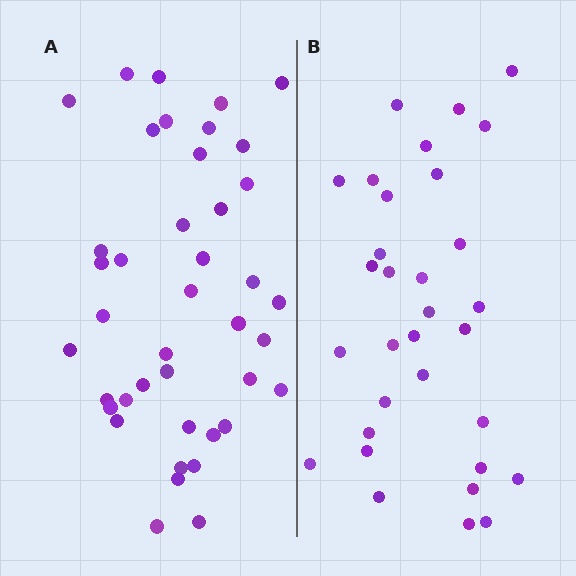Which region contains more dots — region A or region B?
Region A (the left region) has more dots.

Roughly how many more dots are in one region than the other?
Region A has roughly 8 or so more dots than region B.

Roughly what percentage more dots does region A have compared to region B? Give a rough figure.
About 30% more.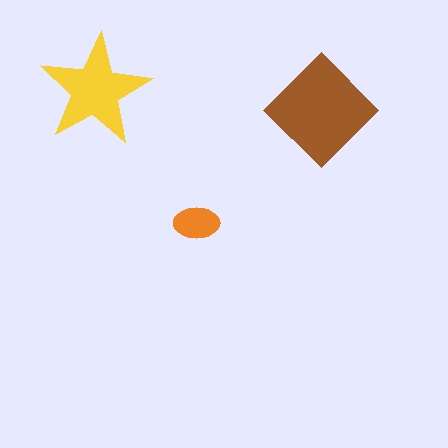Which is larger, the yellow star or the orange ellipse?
The yellow star.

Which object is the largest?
The brown diamond.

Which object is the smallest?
The orange ellipse.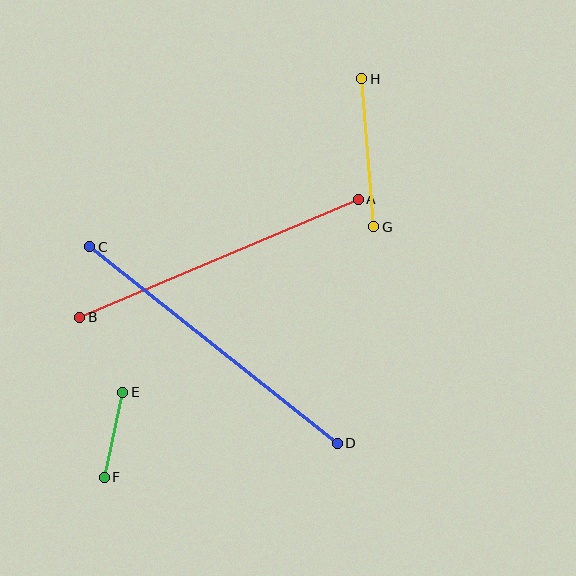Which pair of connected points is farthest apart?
Points C and D are farthest apart.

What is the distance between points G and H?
The distance is approximately 148 pixels.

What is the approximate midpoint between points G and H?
The midpoint is at approximately (368, 153) pixels.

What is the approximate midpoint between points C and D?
The midpoint is at approximately (213, 345) pixels.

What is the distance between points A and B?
The distance is approximately 302 pixels.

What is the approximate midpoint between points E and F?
The midpoint is at approximately (113, 435) pixels.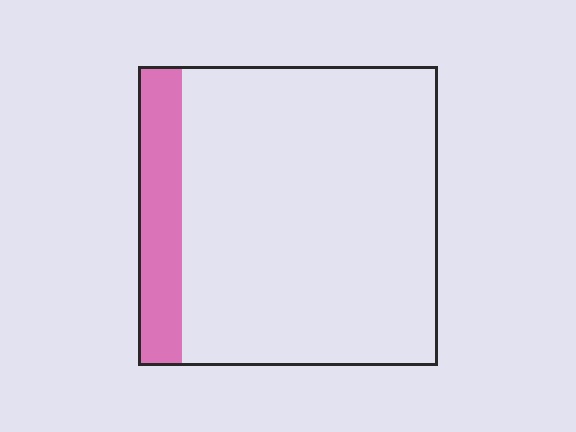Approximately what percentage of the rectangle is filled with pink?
Approximately 15%.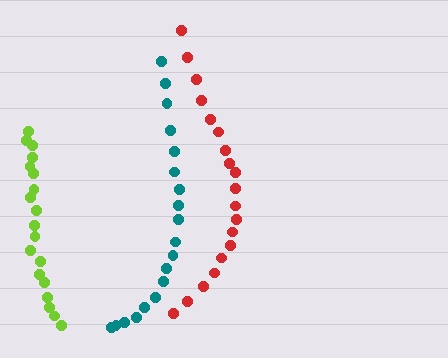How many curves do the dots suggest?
There are 3 distinct paths.